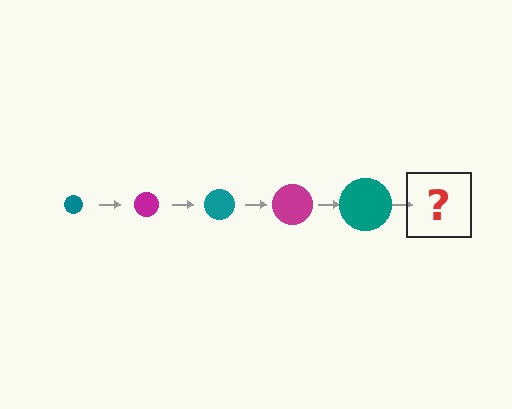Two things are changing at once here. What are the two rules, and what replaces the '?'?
The two rules are that the circle grows larger each step and the color cycles through teal and magenta. The '?' should be a magenta circle, larger than the previous one.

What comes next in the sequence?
The next element should be a magenta circle, larger than the previous one.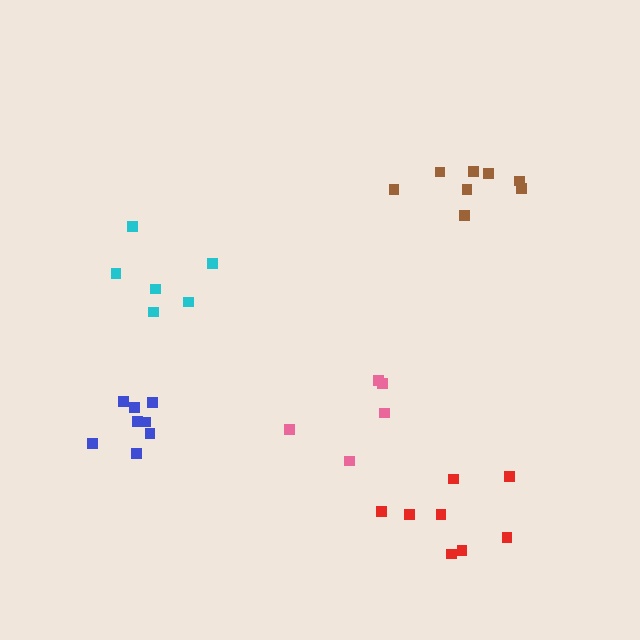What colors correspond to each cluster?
The clusters are colored: cyan, pink, red, brown, blue.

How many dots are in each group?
Group 1: 6 dots, Group 2: 5 dots, Group 3: 8 dots, Group 4: 8 dots, Group 5: 8 dots (35 total).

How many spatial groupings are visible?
There are 5 spatial groupings.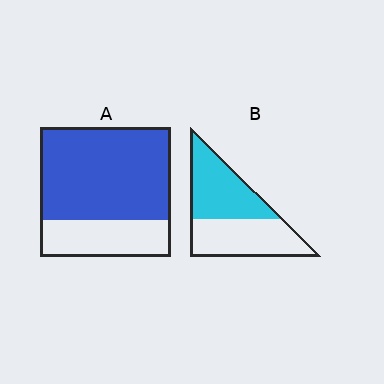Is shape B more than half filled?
Roughly half.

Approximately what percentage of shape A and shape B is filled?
A is approximately 70% and B is approximately 50%.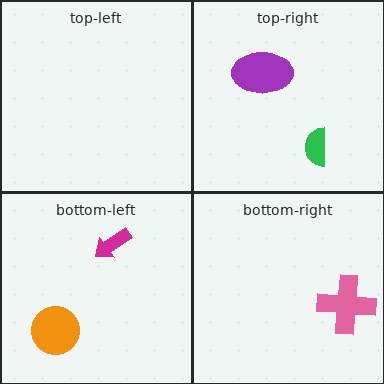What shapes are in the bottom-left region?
The orange circle, the magenta arrow.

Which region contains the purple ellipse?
The top-right region.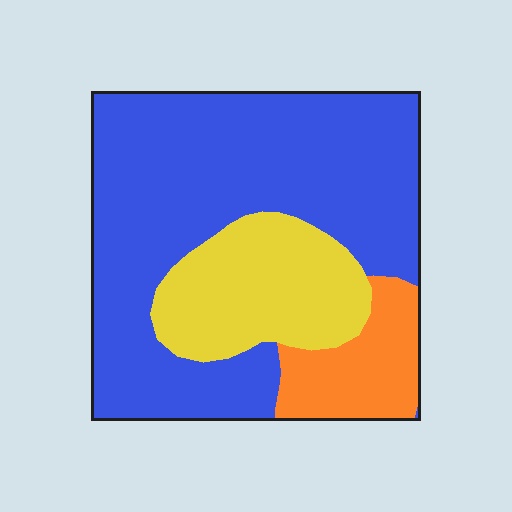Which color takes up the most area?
Blue, at roughly 65%.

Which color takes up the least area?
Orange, at roughly 15%.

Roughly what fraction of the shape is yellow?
Yellow takes up about one fifth (1/5) of the shape.